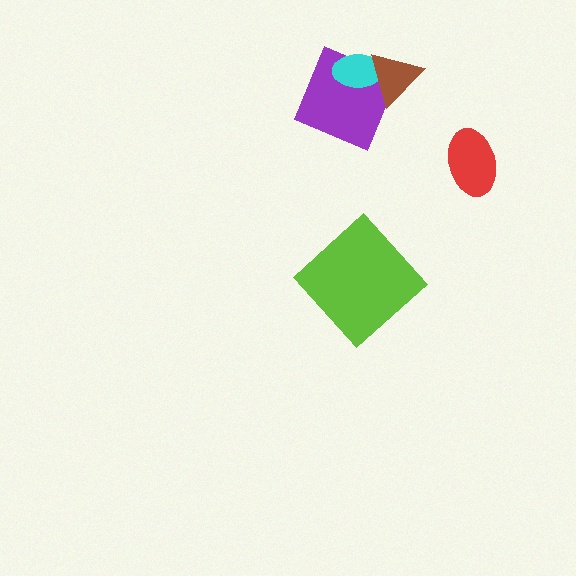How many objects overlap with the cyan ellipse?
2 objects overlap with the cyan ellipse.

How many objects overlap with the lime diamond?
0 objects overlap with the lime diamond.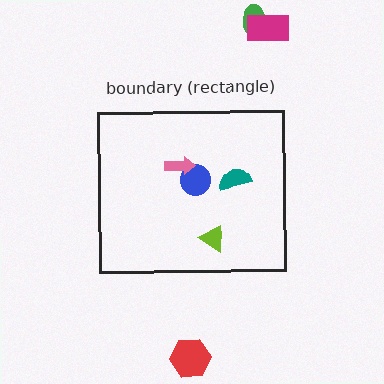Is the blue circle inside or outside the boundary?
Inside.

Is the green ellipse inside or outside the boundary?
Outside.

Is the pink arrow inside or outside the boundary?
Inside.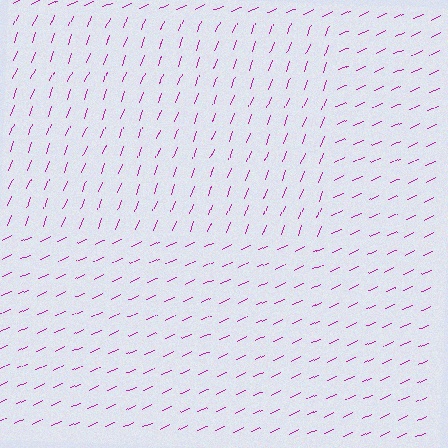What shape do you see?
I see a rectangle.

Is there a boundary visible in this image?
Yes, there is a texture boundary formed by a change in line orientation.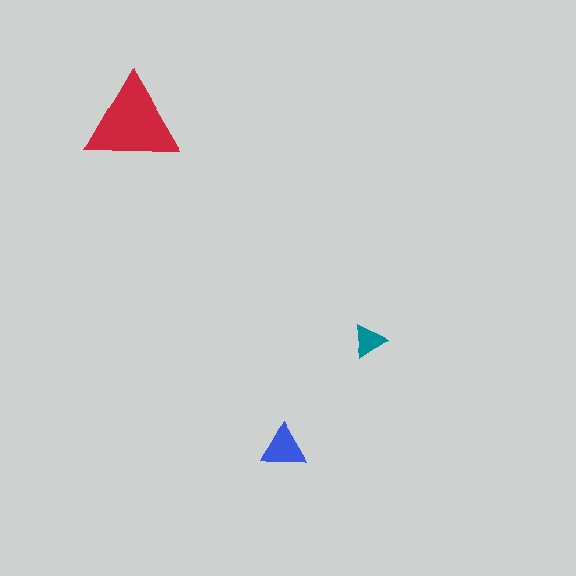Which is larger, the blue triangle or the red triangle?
The red one.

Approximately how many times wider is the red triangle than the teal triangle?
About 3 times wider.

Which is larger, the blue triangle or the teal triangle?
The blue one.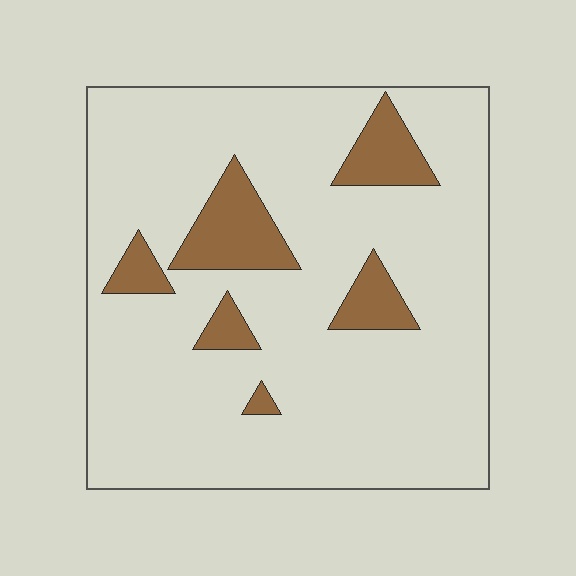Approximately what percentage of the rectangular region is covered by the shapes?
Approximately 15%.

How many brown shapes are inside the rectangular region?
6.